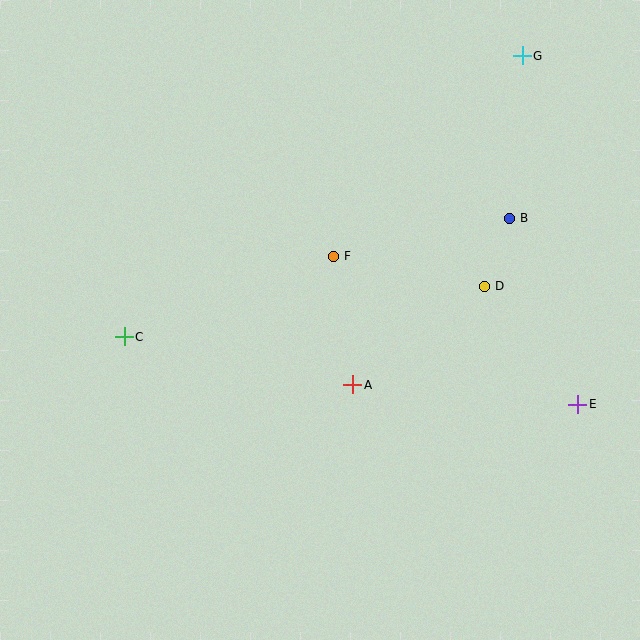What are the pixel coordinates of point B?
Point B is at (509, 218).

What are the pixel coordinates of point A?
Point A is at (353, 385).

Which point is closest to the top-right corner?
Point G is closest to the top-right corner.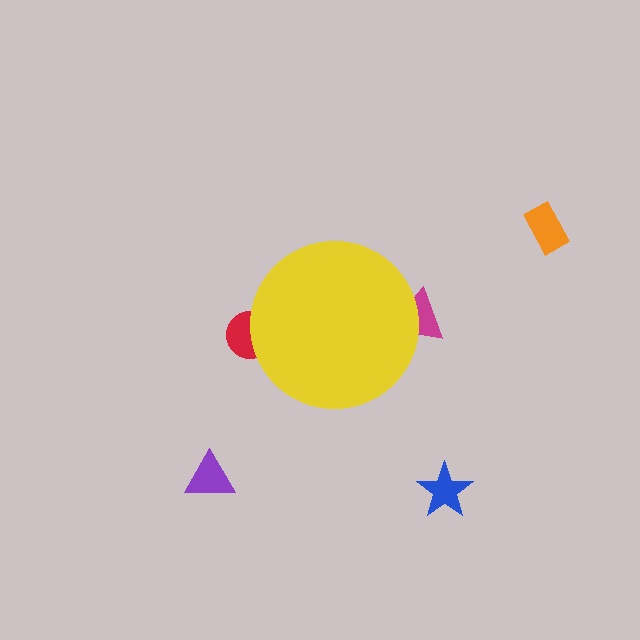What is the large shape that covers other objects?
A yellow circle.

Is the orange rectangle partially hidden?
No, the orange rectangle is fully visible.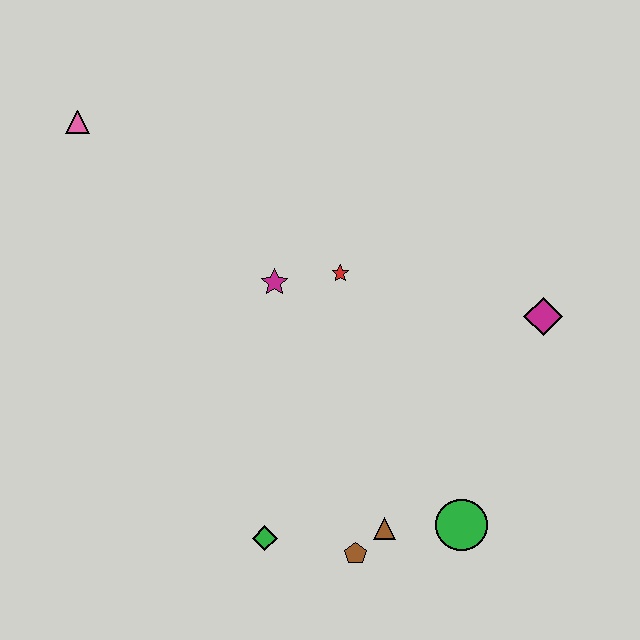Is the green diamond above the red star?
No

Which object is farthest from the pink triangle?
The green circle is farthest from the pink triangle.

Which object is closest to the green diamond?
The brown pentagon is closest to the green diamond.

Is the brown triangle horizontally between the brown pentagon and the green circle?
Yes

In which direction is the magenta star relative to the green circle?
The magenta star is above the green circle.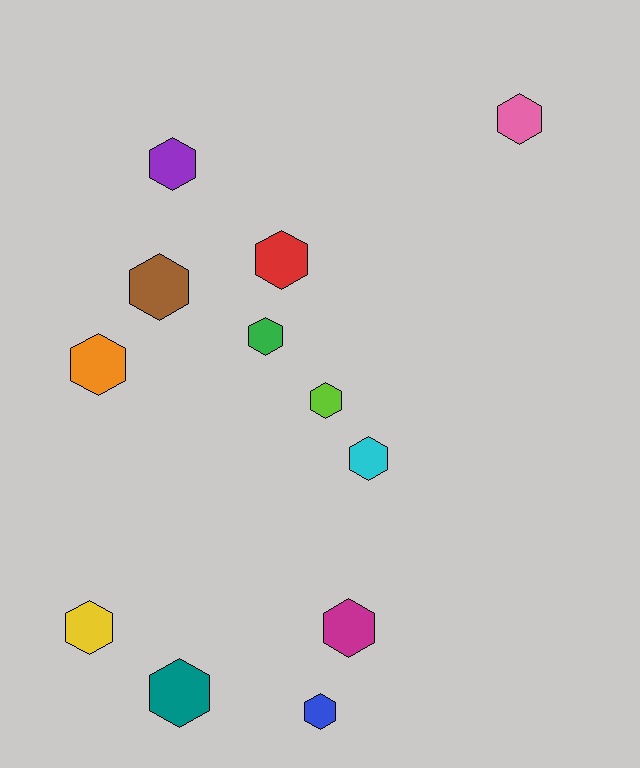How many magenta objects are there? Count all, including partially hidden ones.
There is 1 magenta object.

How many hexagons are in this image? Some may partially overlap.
There are 12 hexagons.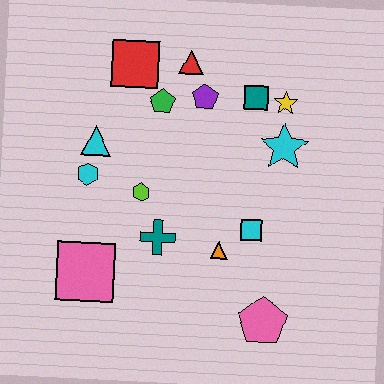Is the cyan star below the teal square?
Yes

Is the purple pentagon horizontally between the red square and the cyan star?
Yes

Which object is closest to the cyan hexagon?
The cyan triangle is closest to the cyan hexagon.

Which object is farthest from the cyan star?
The pink square is farthest from the cyan star.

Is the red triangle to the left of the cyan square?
Yes